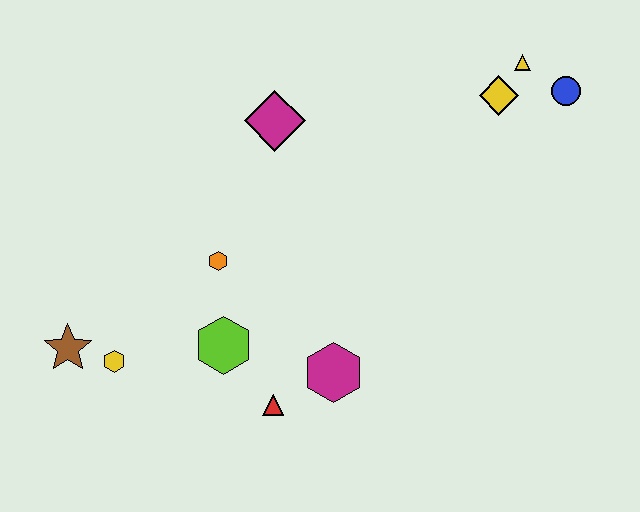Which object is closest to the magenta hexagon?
The red triangle is closest to the magenta hexagon.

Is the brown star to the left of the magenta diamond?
Yes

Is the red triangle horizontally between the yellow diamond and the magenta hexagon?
No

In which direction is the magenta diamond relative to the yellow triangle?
The magenta diamond is to the left of the yellow triangle.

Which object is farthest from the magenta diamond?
The brown star is farthest from the magenta diamond.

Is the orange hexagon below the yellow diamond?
Yes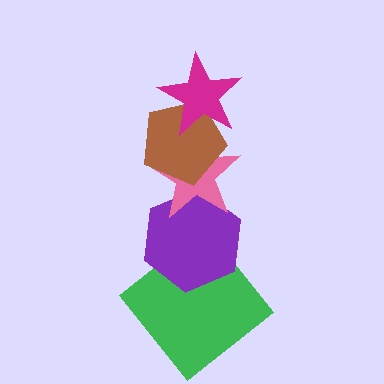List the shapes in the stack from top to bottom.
From top to bottom: the magenta star, the brown pentagon, the pink star, the purple hexagon, the green diamond.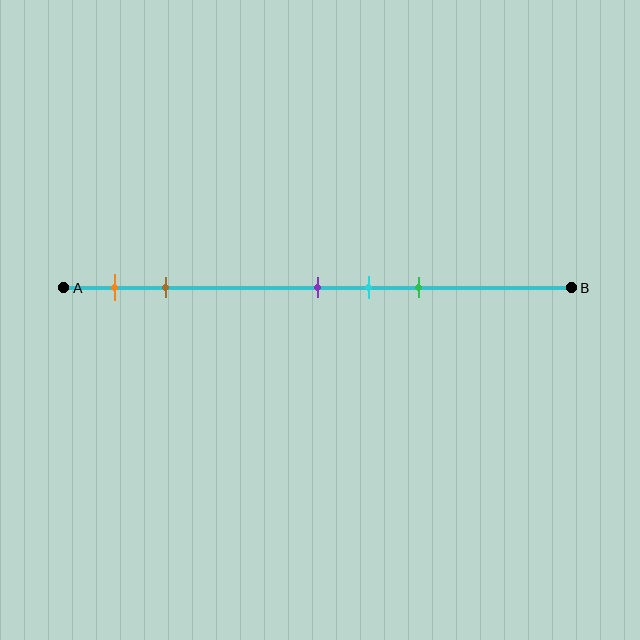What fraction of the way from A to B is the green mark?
The green mark is approximately 70% (0.7) of the way from A to B.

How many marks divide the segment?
There are 5 marks dividing the segment.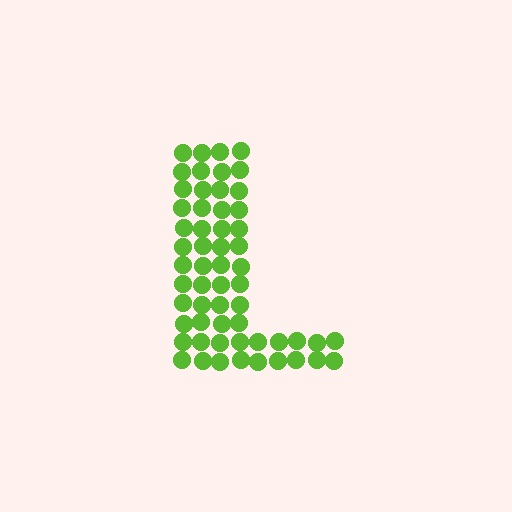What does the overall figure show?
The overall figure shows the letter L.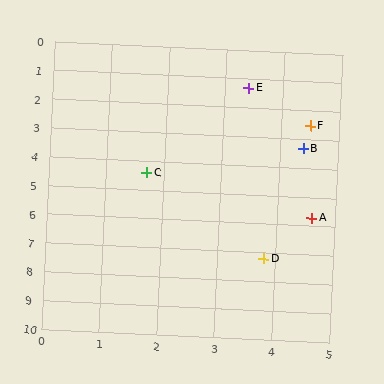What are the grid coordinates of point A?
Point A is at approximately (4.6, 5.7).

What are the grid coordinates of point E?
Point E is at approximately (3.4, 1.3).